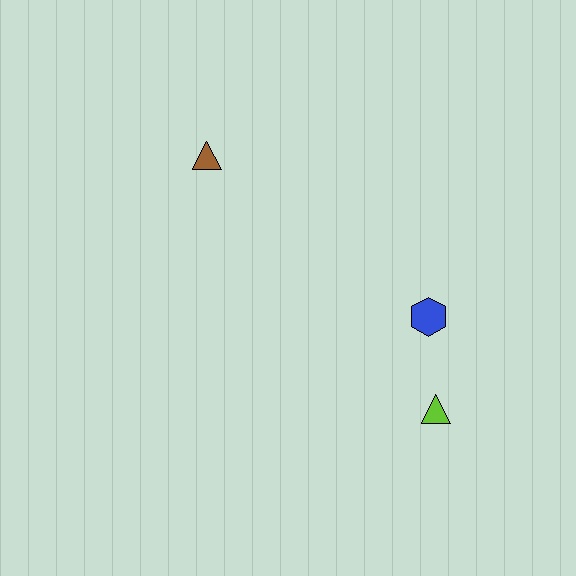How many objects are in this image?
There are 3 objects.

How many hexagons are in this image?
There is 1 hexagon.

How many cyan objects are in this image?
There are no cyan objects.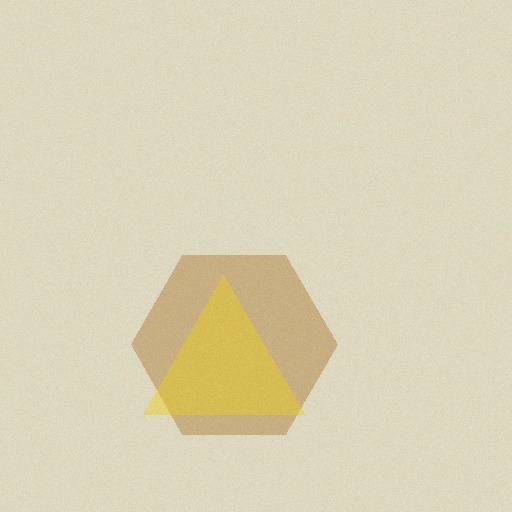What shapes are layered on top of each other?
The layered shapes are: a brown hexagon, a yellow triangle.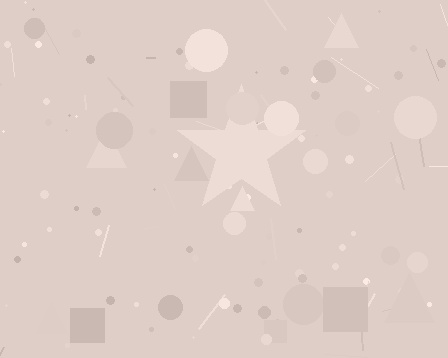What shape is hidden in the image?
A star is hidden in the image.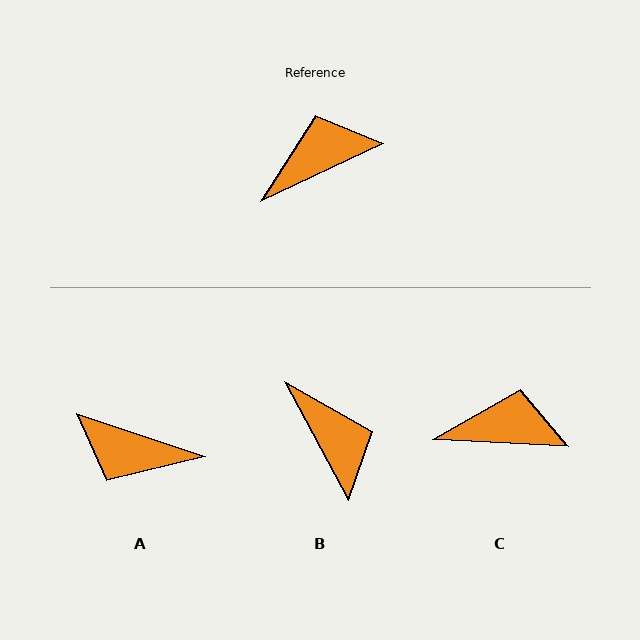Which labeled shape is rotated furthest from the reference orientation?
A, about 136 degrees away.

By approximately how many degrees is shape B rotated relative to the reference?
Approximately 87 degrees clockwise.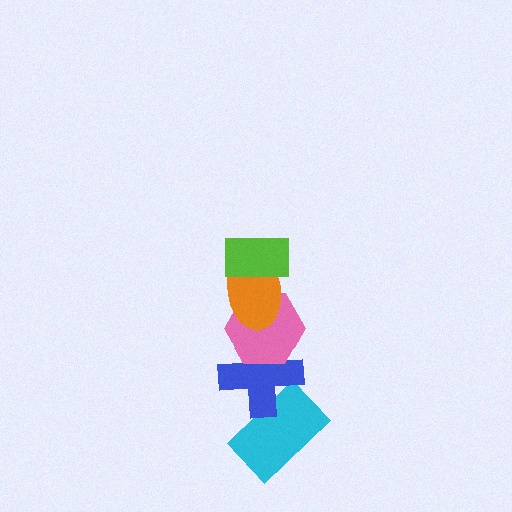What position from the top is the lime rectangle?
The lime rectangle is 1st from the top.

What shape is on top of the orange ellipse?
The lime rectangle is on top of the orange ellipse.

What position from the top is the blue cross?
The blue cross is 4th from the top.